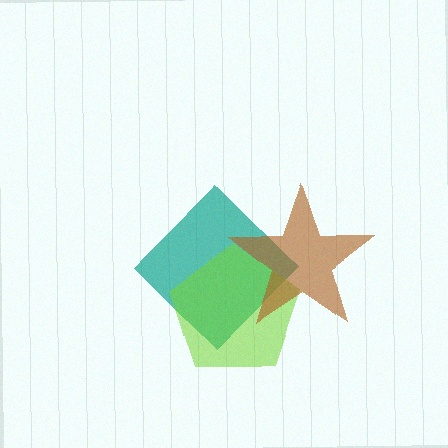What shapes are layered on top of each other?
The layered shapes are: a teal diamond, a lime pentagon, a brown star.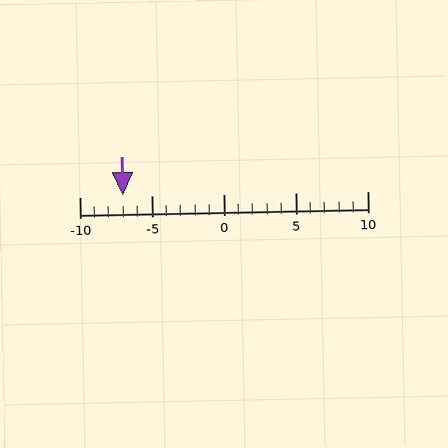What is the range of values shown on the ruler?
The ruler shows values from -10 to 10.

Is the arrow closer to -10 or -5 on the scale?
The arrow is closer to -5.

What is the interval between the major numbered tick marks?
The major tick marks are spaced 5 units apart.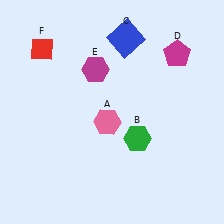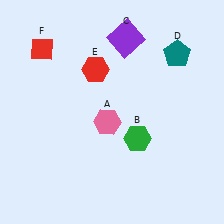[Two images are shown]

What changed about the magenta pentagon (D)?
In Image 1, D is magenta. In Image 2, it changed to teal.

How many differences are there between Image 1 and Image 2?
There are 3 differences between the two images.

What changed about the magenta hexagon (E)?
In Image 1, E is magenta. In Image 2, it changed to red.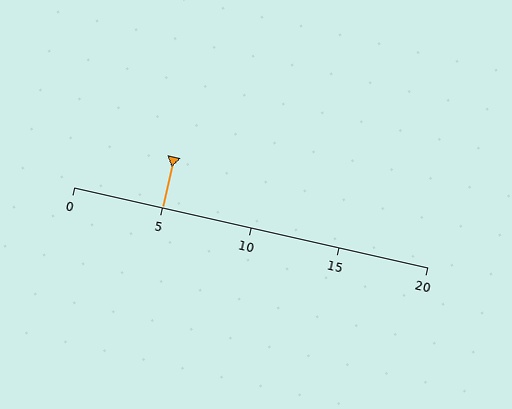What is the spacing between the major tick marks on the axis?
The major ticks are spaced 5 apart.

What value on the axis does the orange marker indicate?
The marker indicates approximately 5.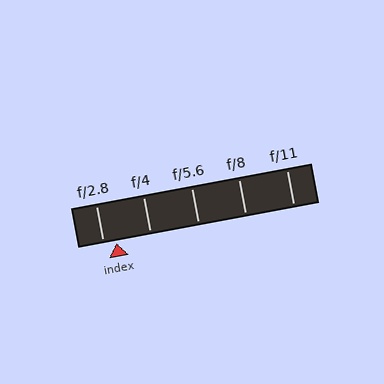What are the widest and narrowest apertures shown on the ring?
The widest aperture shown is f/2.8 and the narrowest is f/11.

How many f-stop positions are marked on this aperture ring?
There are 5 f-stop positions marked.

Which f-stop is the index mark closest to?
The index mark is closest to f/2.8.